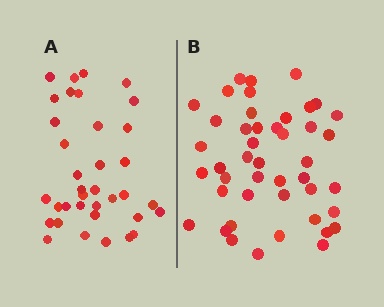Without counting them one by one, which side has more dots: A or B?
Region B (the right region) has more dots.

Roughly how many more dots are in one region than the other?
Region B has roughly 8 or so more dots than region A.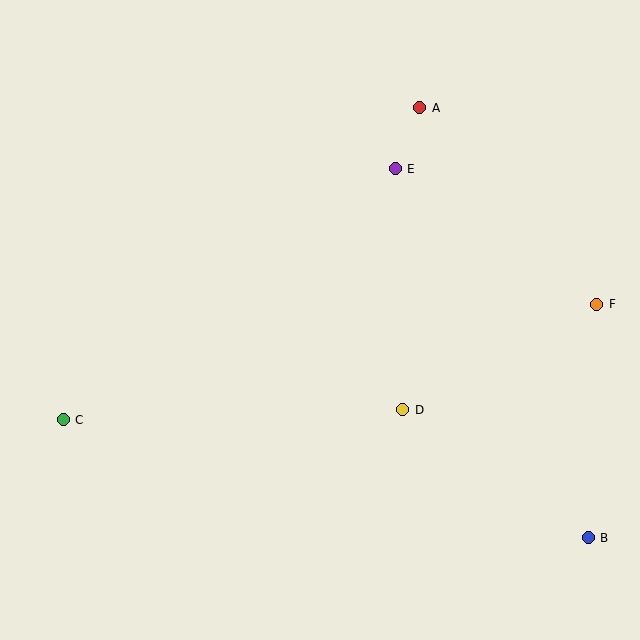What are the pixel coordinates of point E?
Point E is at (395, 169).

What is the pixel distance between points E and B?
The distance between E and B is 416 pixels.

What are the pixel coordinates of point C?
Point C is at (63, 420).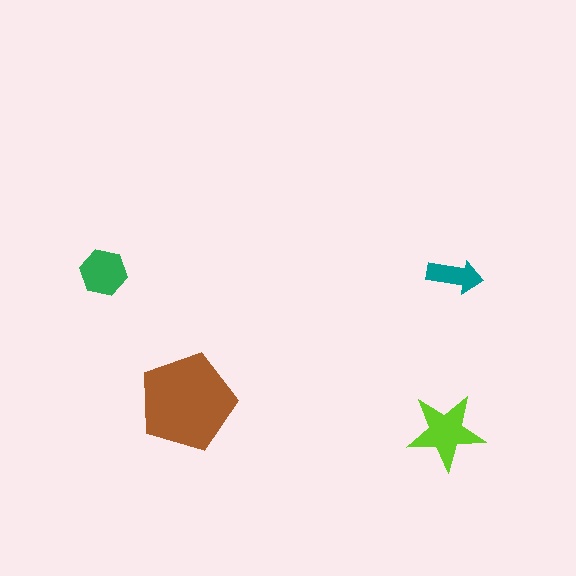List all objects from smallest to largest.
The teal arrow, the green hexagon, the lime star, the brown pentagon.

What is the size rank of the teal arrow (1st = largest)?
4th.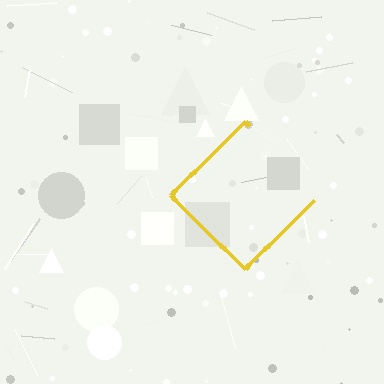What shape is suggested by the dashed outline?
The dashed outline suggests a diamond.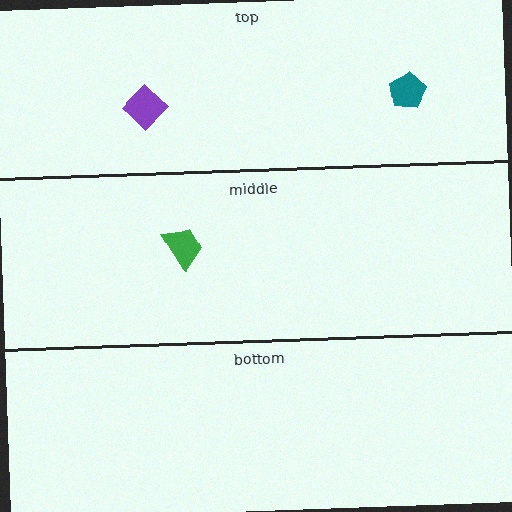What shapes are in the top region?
The teal pentagon, the purple diamond.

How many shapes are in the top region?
2.